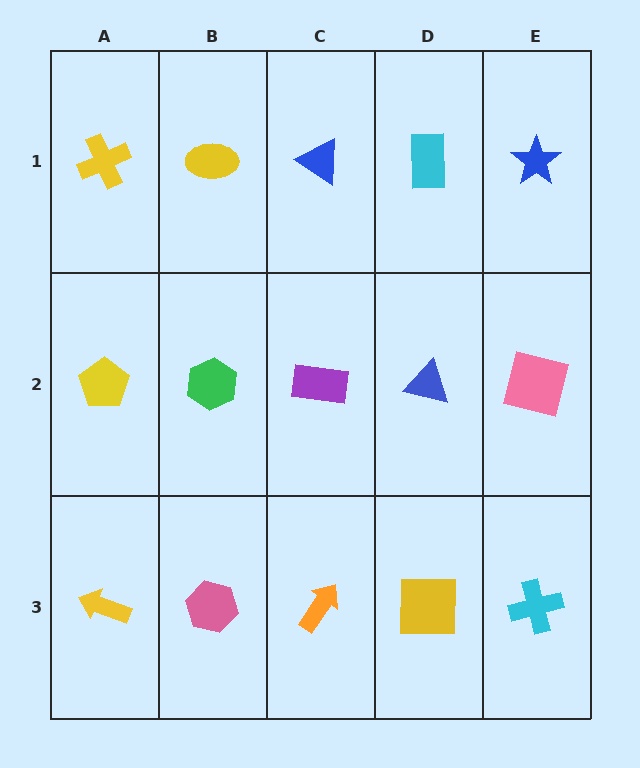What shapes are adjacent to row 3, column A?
A yellow pentagon (row 2, column A), a pink hexagon (row 3, column B).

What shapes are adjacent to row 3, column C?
A purple rectangle (row 2, column C), a pink hexagon (row 3, column B), a yellow square (row 3, column D).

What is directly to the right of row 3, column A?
A pink hexagon.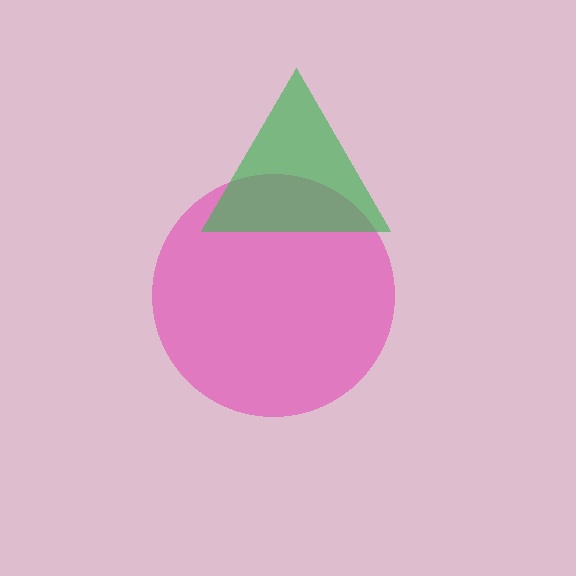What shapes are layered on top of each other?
The layered shapes are: a pink circle, a green triangle.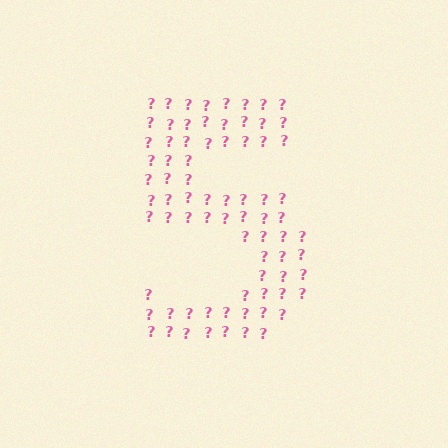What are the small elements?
The small elements are question marks.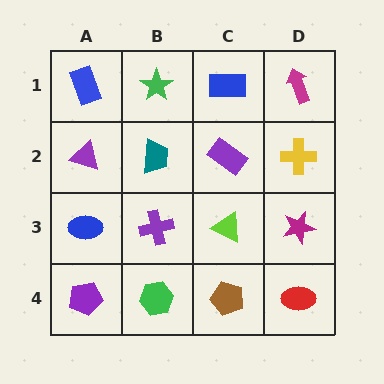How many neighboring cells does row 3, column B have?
4.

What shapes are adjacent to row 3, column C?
A purple rectangle (row 2, column C), a brown pentagon (row 4, column C), a purple cross (row 3, column B), a magenta star (row 3, column D).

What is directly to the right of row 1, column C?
A magenta arrow.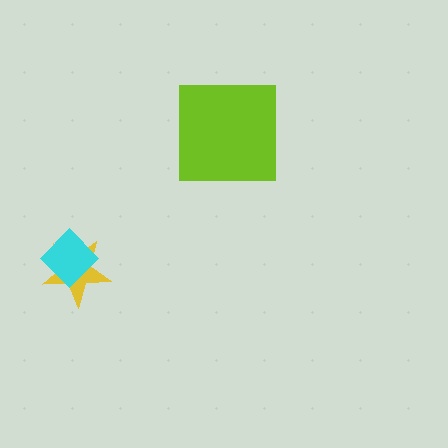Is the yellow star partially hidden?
Yes, it is partially covered by another shape.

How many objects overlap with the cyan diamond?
1 object overlaps with the cyan diamond.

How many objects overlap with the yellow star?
1 object overlaps with the yellow star.